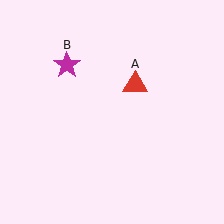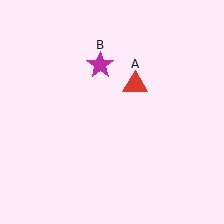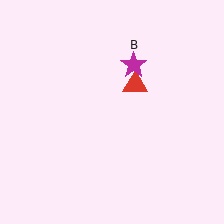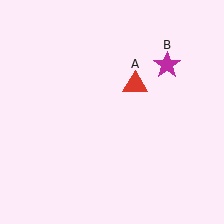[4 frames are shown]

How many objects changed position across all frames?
1 object changed position: magenta star (object B).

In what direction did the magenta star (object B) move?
The magenta star (object B) moved right.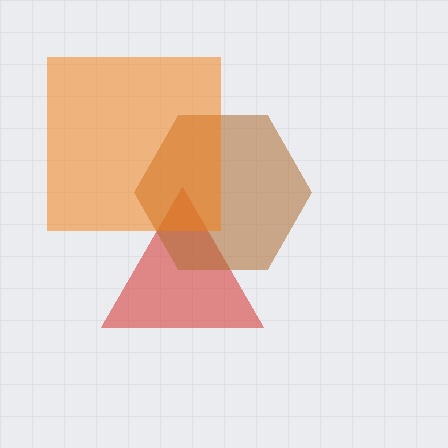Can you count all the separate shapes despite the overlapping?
Yes, there are 3 separate shapes.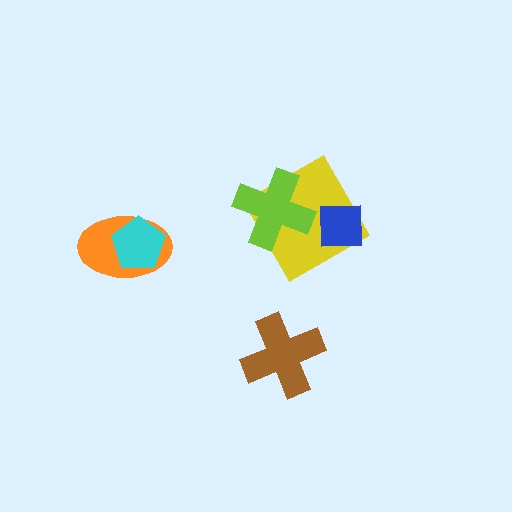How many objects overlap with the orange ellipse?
1 object overlaps with the orange ellipse.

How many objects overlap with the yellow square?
2 objects overlap with the yellow square.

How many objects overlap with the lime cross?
1 object overlaps with the lime cross.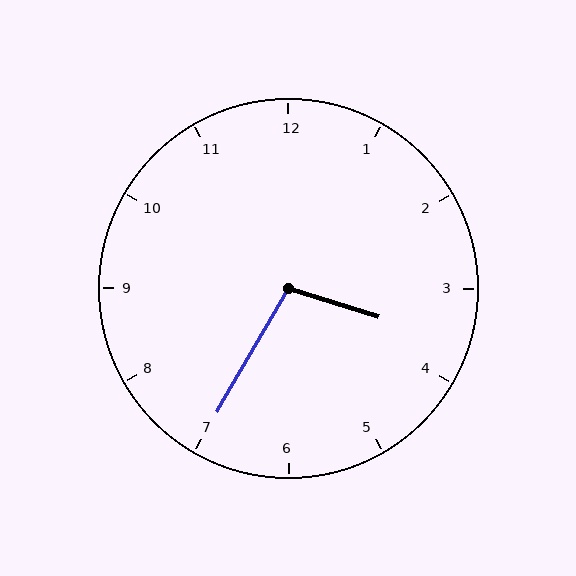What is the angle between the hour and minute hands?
Approximately 102 degrees.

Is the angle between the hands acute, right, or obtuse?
It is obtuse.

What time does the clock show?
3:35.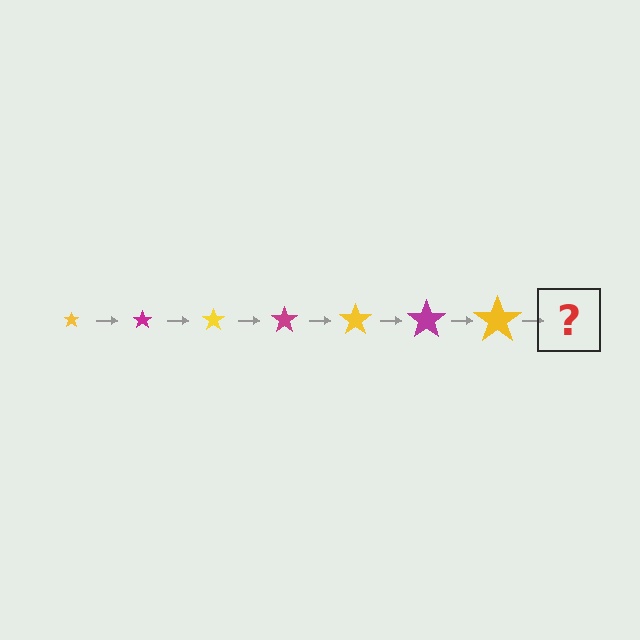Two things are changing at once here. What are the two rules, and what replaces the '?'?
The two rules are that the star grows larger each step and the color cycles through yellow and magenta. The '?' should be a magenta star, larger than the previous one.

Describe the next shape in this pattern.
It should be a magenta star, larger than the previous one.